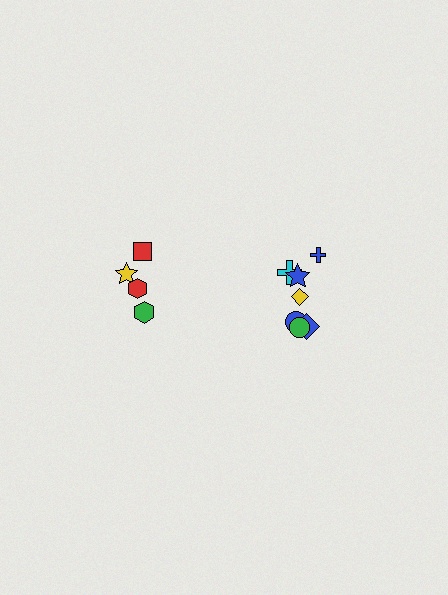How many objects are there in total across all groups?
There are 11 objects.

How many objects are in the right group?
There are 7 objects.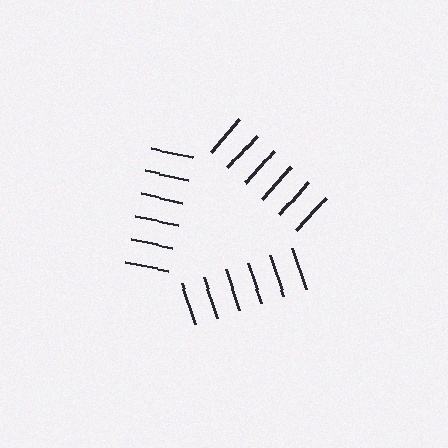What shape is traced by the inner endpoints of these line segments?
An illusory triangle — the line segments terminate on its edges but no continuous stroke is drawn.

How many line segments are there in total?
18 — 6 along each of the 3 edges.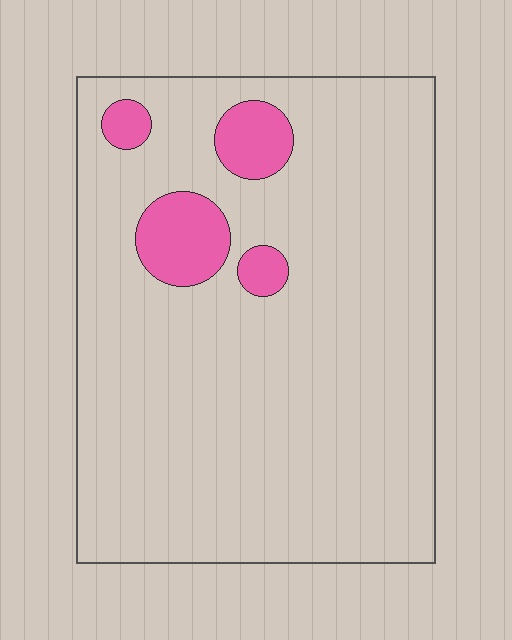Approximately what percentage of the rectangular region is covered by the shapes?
Approximately 10%.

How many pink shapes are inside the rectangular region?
4.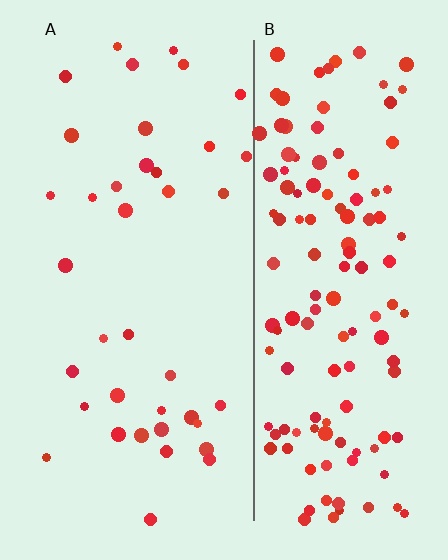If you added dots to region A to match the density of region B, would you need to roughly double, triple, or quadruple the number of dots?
Approximately quadruple.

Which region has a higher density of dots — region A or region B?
B (the right).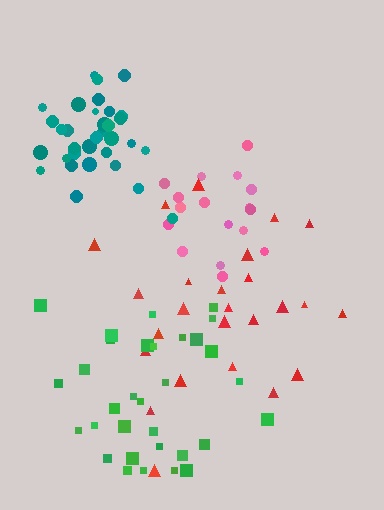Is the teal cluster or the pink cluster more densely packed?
Teal.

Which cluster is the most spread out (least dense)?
Red.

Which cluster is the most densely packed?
Teal.